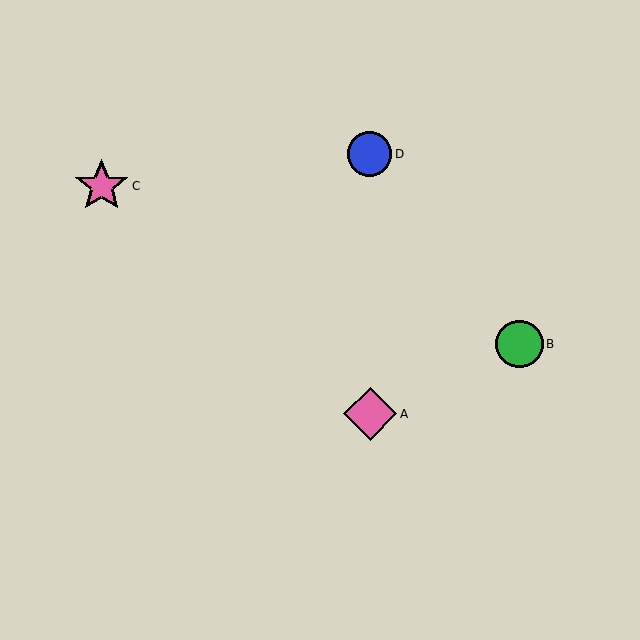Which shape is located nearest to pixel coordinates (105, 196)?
The pink star (labeled C) at (102, 186) is nearest to that location.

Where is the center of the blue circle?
The center of the blue circle is at (369, 154).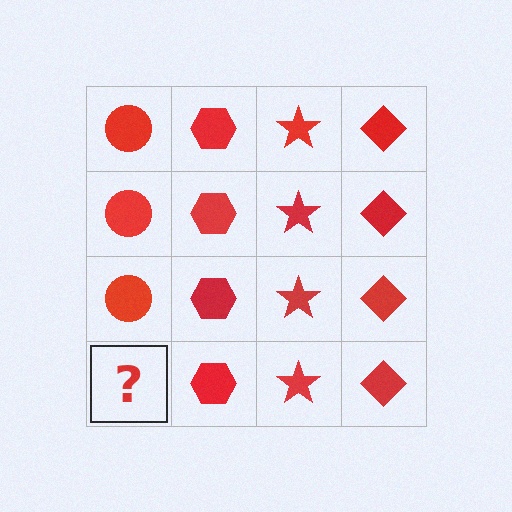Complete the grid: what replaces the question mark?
The question mark should be replaced with a red circle.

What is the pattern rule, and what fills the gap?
The rule is that each column has a consistent shape. The gap should be filled with a red circle.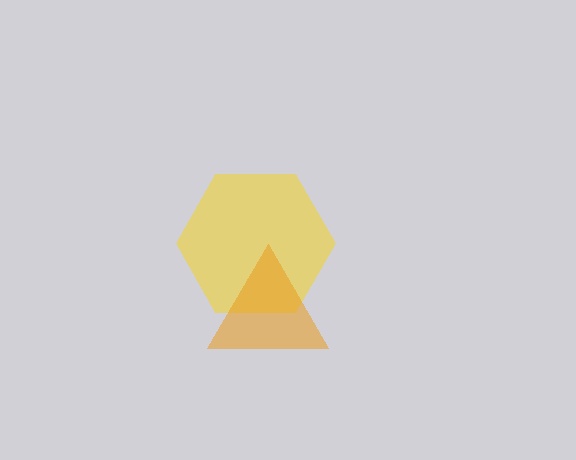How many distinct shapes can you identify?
There are 2 distinct shapes: a yellow hexagon, an orange triangle.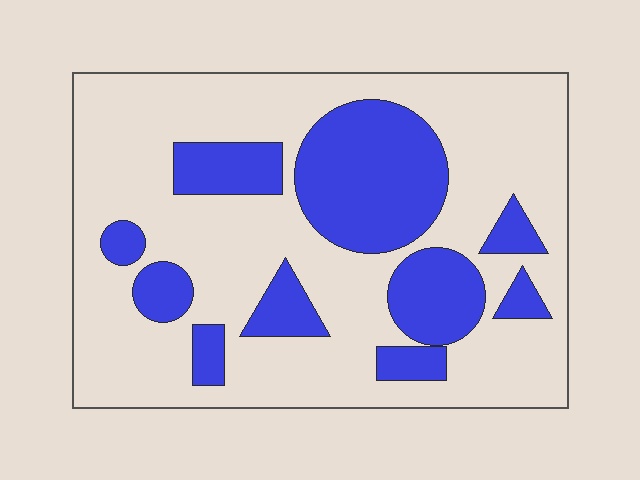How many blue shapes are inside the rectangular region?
10.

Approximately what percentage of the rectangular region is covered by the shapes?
Approximately 30%.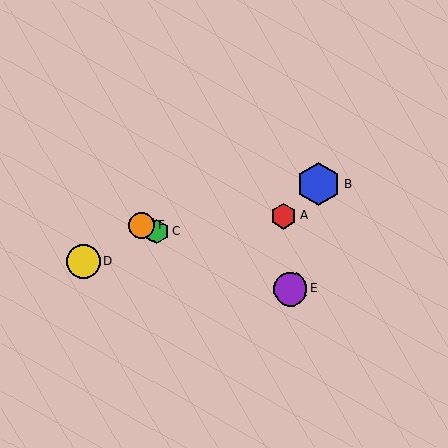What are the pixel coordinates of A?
Object A is at (283, 216).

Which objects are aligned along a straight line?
Objects C, E, F are aligned along a straight line.